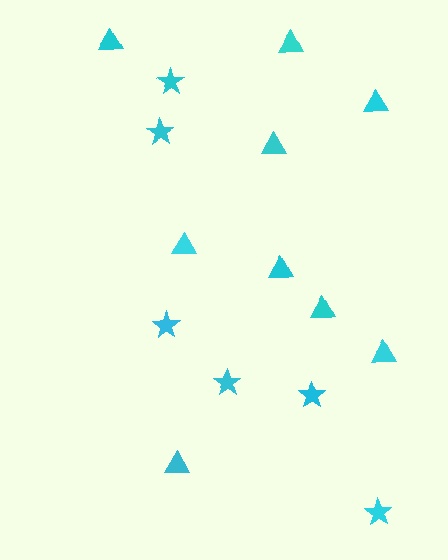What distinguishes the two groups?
There are 2 groups: one group of stars (6) and one group of triangles (9).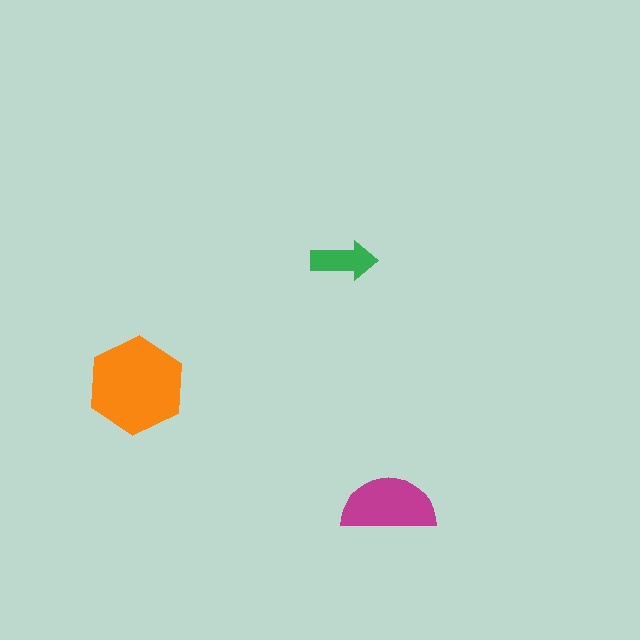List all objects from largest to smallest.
The orange hexagon, the magenta semicircle, the green arrow.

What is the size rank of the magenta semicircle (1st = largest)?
2nd.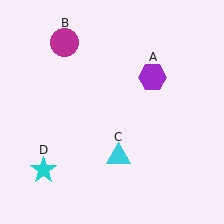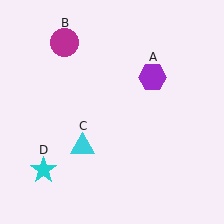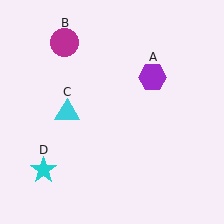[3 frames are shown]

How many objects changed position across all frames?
1 object changed position: cyan triangle (object C).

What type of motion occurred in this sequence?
The cyan triangle (object C) rotated clockwise around the center of the scene.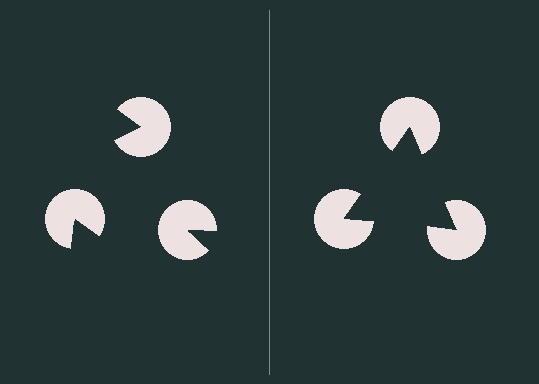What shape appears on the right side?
An illusory triangle.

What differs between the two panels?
The pac-man discs are positioned identically on both sides; only the wedge orientations differ. On the right they align to a triangle; on the left they are misaligned.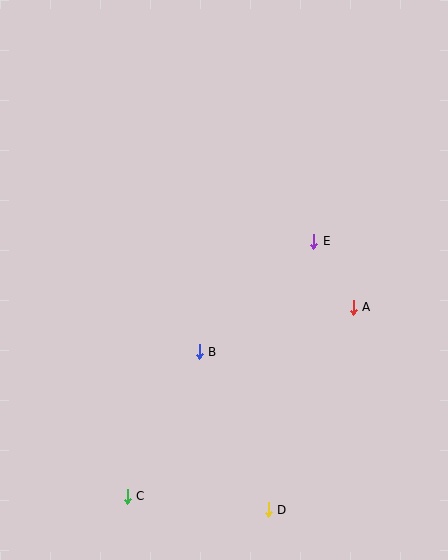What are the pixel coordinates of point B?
Point B is at (199, 352).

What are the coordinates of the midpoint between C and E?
The midpoint between C and E is at (221, 369).